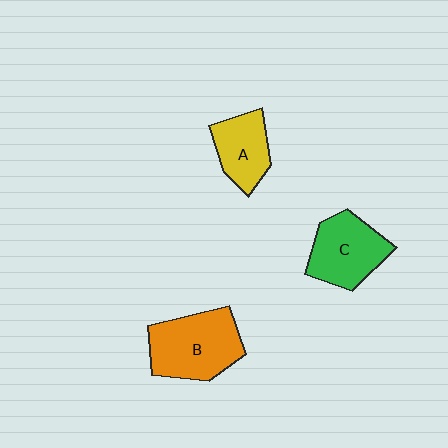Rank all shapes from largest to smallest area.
From largest to smallest: B (orange), C (green), A (yellow).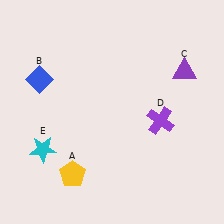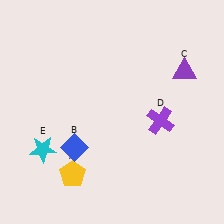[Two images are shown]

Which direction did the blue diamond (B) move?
The blue diamond (B) moved down.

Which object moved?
The blue diamond (B) moved down.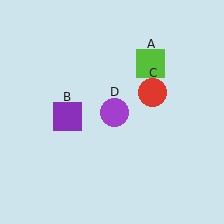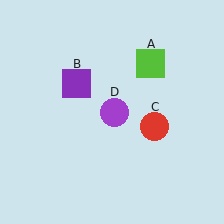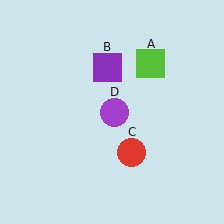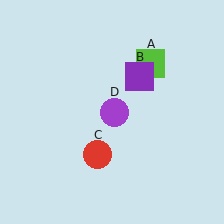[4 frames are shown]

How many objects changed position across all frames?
2 objects changed position: purple square (object B), red circle (object C).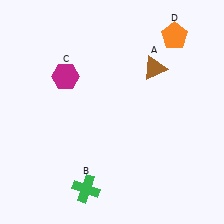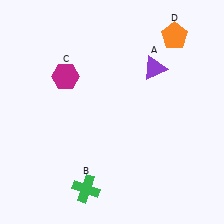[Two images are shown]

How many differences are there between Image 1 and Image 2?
There is 1 difference between the two images.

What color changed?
The triangle (A) changed from brown in Image 1 to purple in Image 2.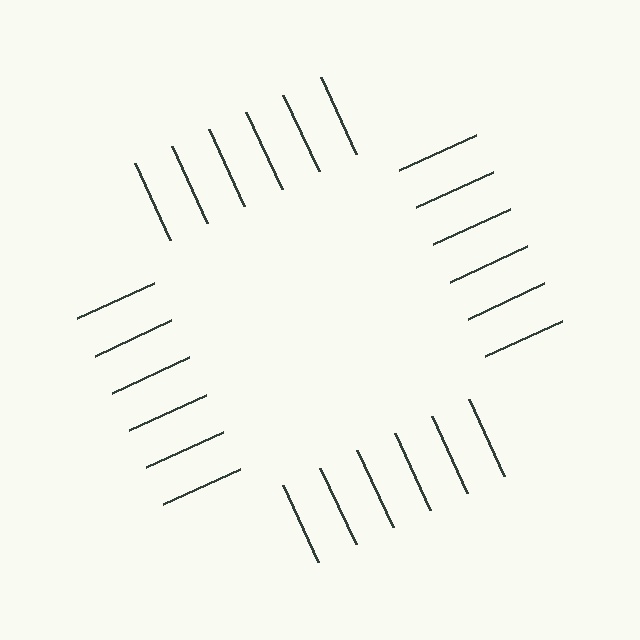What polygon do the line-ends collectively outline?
An illusory square — the line segments terminate on its edges but no continuous stroke is drawn.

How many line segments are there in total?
24 — 6 along each of the 4 edges.